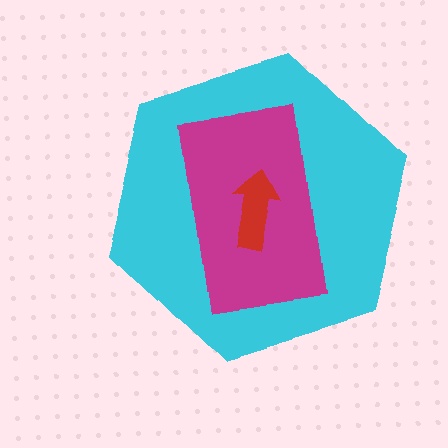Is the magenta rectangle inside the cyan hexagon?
Yes.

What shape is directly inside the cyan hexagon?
The magenta rectangle.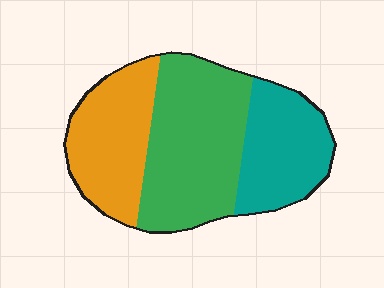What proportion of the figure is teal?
Teal takes up about one quarter (1/4) of the figure.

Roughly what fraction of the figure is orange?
Orange covers around 30% of the figure.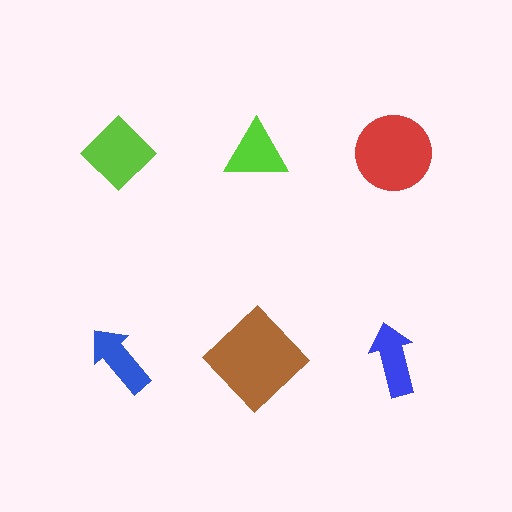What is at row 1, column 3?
A red circle.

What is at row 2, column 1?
A blue arrow.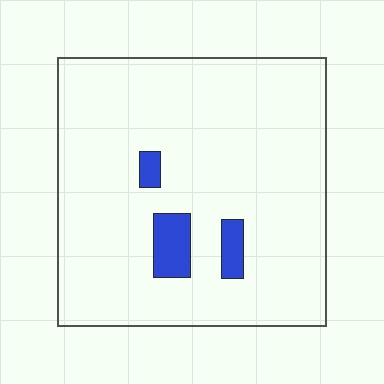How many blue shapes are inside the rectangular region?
3.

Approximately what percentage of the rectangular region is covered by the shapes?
Approximately 5%.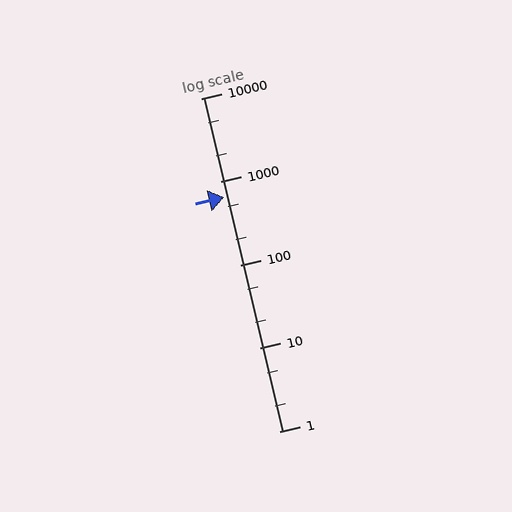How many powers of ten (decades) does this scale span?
The scale spans 4 decades, from 1 to 10000.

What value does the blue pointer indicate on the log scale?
The pointer indicates approximately 650.